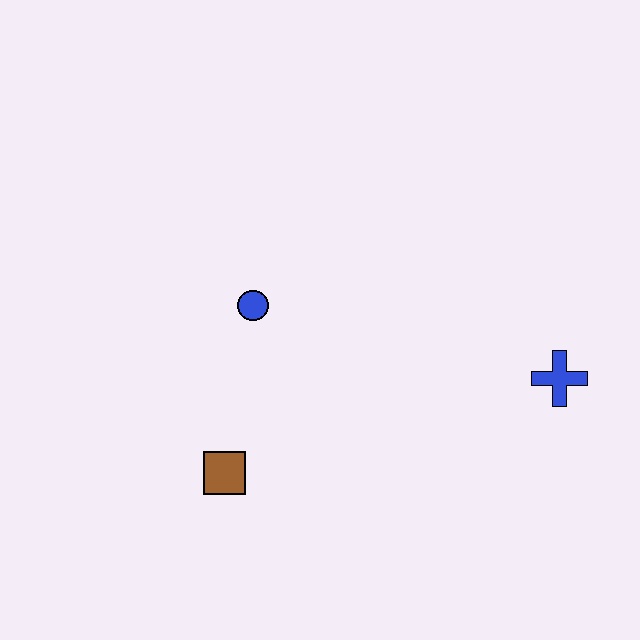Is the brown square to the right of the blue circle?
No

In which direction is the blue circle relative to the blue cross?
The blue circle is to the left of the blue cross.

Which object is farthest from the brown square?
The blue cross is farthest from the brown square.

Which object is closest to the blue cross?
The blue circle is closest to the blue cross.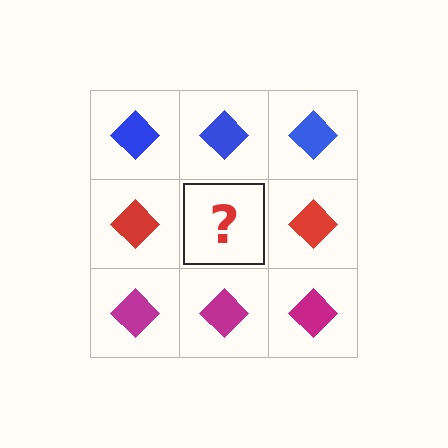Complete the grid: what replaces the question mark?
The question mark should be replaced with a red diamond.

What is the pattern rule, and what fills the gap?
The rule is that each row has a consistent color. The gap should be filled with a red diamond.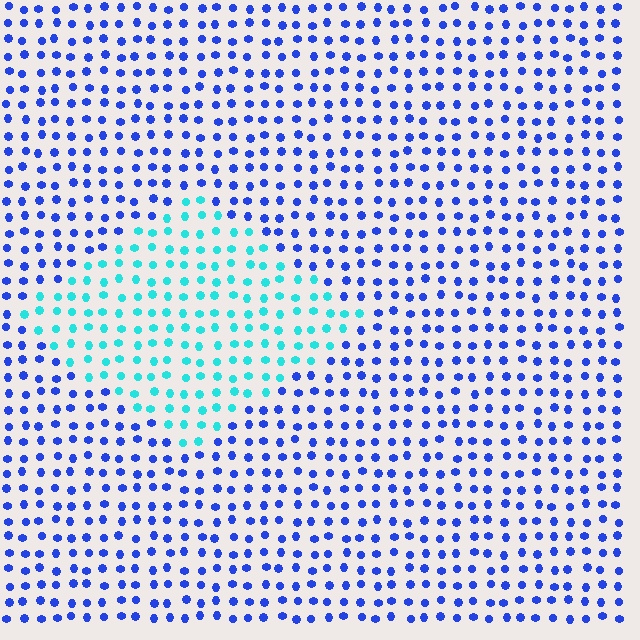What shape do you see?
I see a diamond.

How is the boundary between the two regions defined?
The boundary is defined purely by a slight shift in hue (about 53 degrees). Spacing, size, and orientation are identical on both sides.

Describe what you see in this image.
The image is filled with small blue elements in a uniform arrangement. A diamond-shaped region is visible where the elements are tinted to a slightly different hue, forming a subtle color boundary.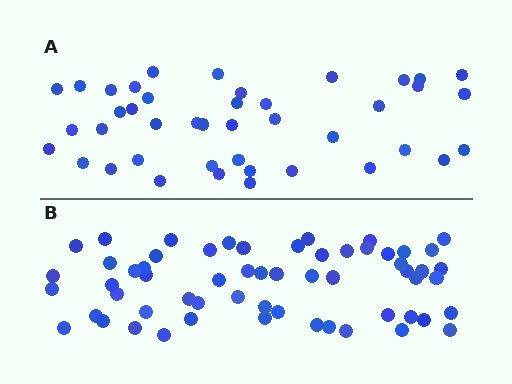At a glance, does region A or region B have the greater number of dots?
Region B (the bottom region) has more dots.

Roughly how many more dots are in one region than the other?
Region B has approximately 15 more dots than region A.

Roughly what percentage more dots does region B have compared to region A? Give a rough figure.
About 40% more.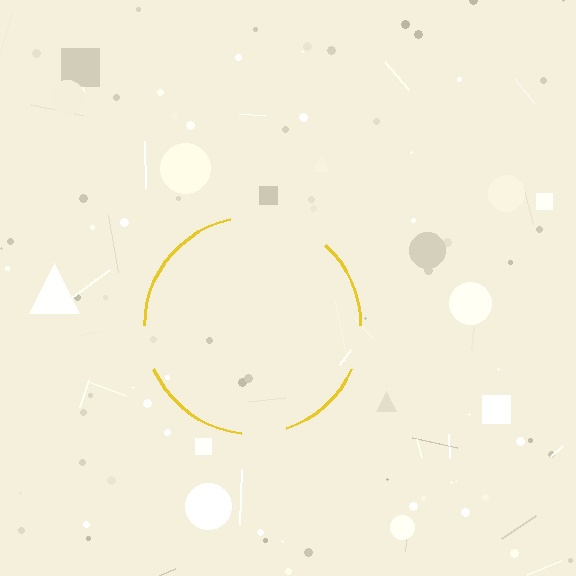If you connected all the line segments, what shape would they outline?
They would outline a circle.